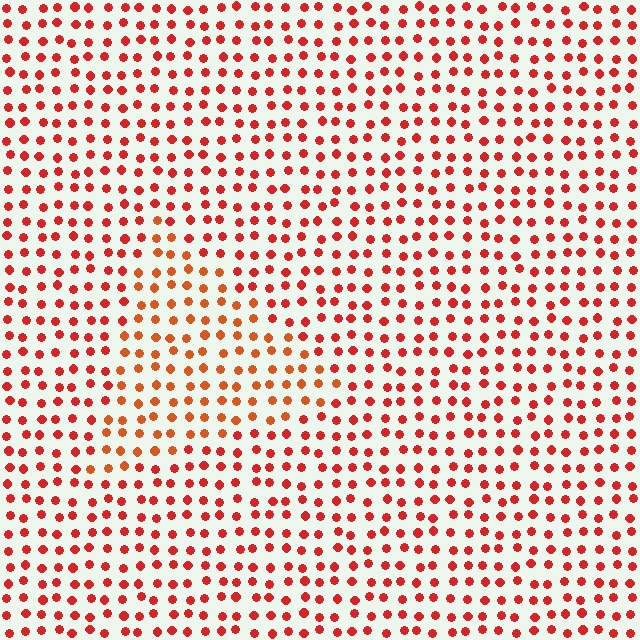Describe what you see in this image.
The image is filled with small red elements in a uniform arrangement. A triangle-shaped region is visible where the elements are tinted to a slightly different hue, forming a subtle color boundary.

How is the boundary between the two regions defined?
The boundary is defined purely by a slight shift in hue (about 20 degrees). Spacing, size, and orientation are identical on both sides.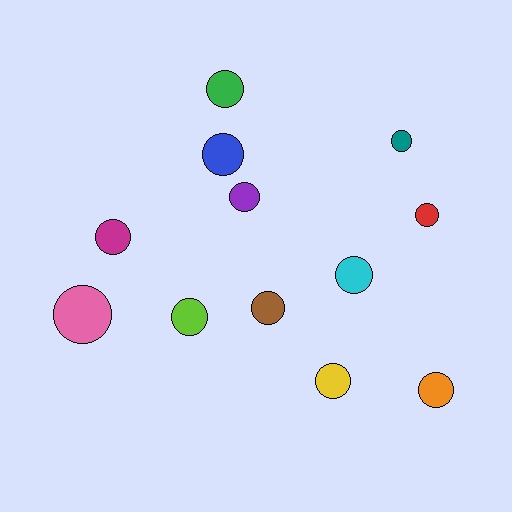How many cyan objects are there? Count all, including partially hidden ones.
There is 1 cyan object.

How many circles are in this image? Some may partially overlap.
There are 12 circles.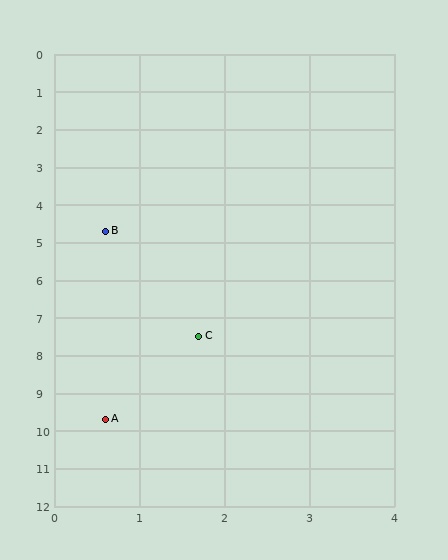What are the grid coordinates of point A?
Point A is at approximately (0.6, 9.7).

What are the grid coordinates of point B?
Point B is at approximately (0.6, 4.7).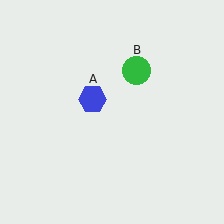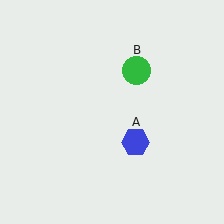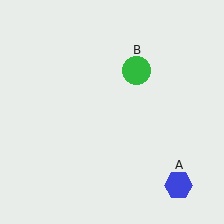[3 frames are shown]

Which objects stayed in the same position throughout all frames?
Green circle (object B) remained stationary.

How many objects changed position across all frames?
1 object changed position: blue hexagon (object A).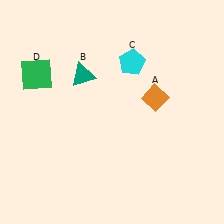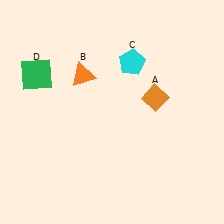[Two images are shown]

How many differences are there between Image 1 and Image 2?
There is 1 difference between the two images.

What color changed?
The triangle (B) changed from teal in Image 1 to orange in Image 2.